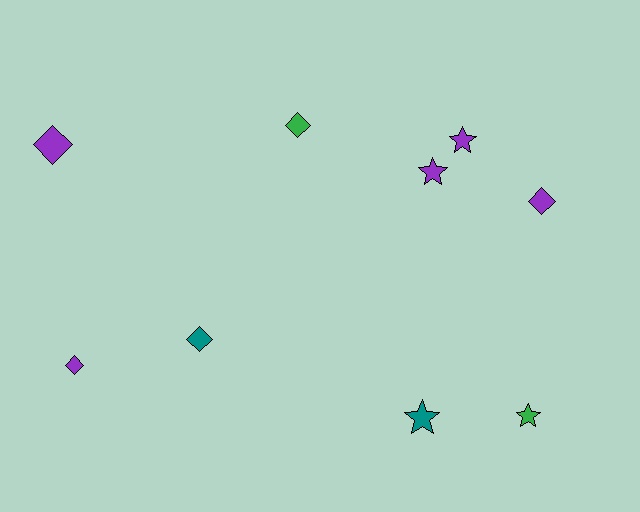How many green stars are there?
There is 1 green star.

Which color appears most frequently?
Purple, with 5 objects.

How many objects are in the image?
There are 9 objects.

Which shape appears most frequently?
Diamond, with 5 objects.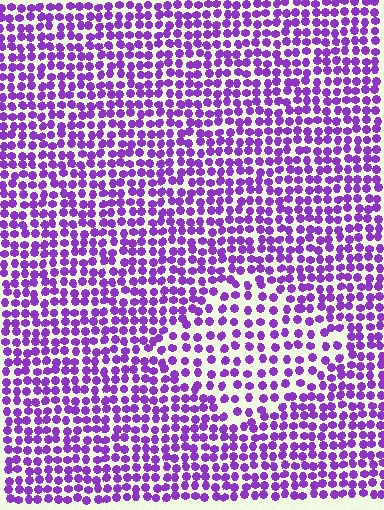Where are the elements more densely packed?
The elements are more densely packed outside the diamond boundary.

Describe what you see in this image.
The image contains small purple elements arranged at two different densities. A diamond-shaped region is visible where the elements are less densely packed than the surrounding area.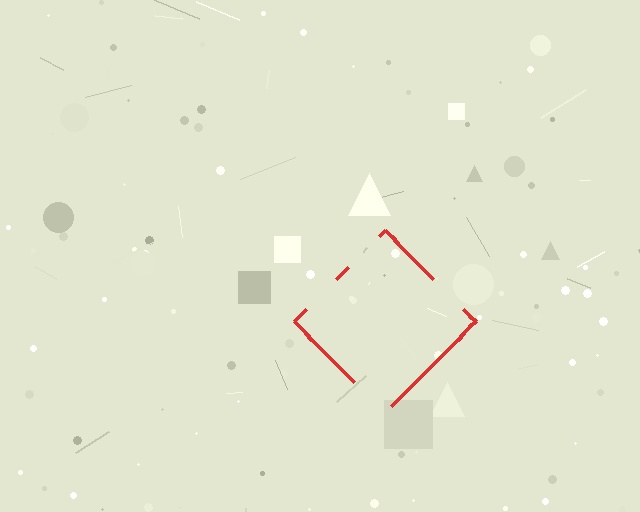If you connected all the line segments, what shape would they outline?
They would outline a diamond.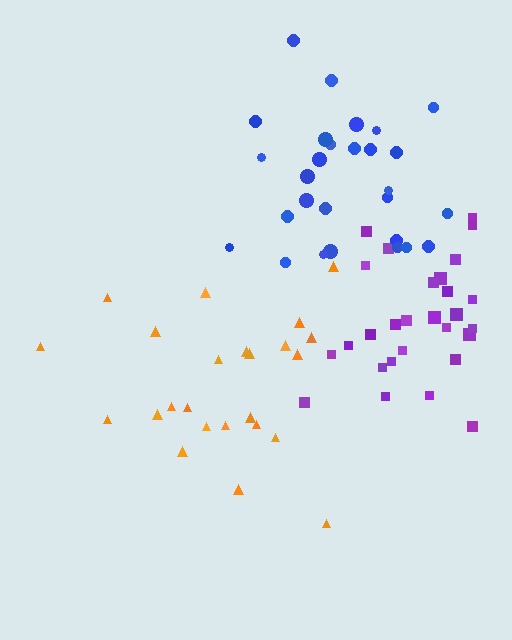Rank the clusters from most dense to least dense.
blue, purple, orange.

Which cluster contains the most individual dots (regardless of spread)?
Purple (28).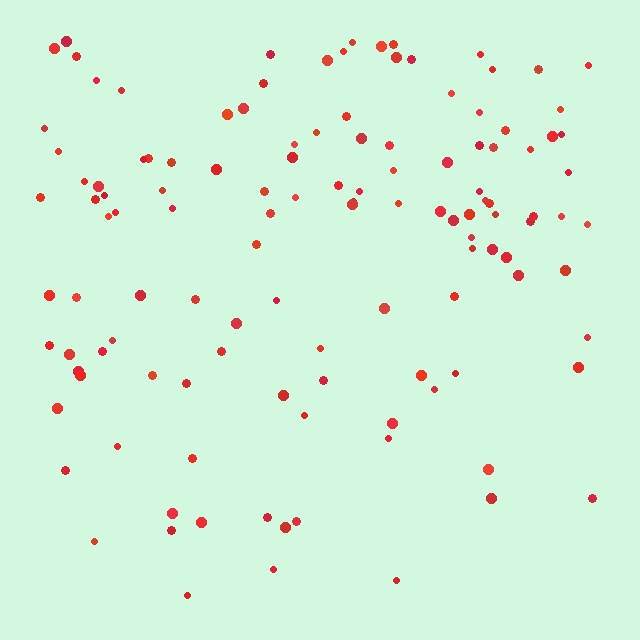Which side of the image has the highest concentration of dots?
The top.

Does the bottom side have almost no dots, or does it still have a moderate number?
Still a moderate number, just noticeably fewer than the top.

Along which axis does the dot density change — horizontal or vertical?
Vertical.